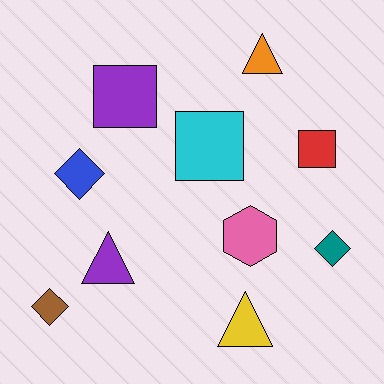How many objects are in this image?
There are 10 objects.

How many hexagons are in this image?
There is 1 hexagon.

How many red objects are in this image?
There is 1 red object.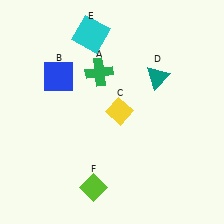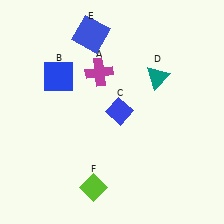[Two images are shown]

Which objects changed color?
A changed from green to magenta. C changed from yellow to blue. E changed from cyan to blue.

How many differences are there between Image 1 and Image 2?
There are 3 differences between the two images.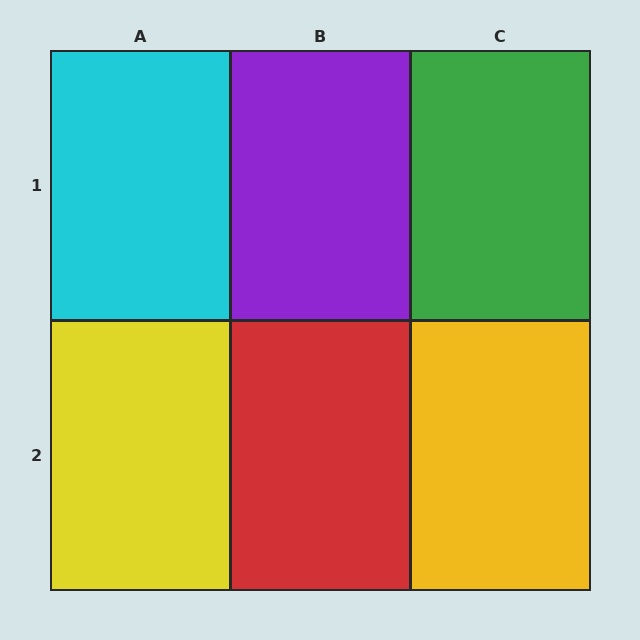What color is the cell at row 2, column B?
Red.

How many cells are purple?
1 cell is purple.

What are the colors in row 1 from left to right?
Cyan, purple, green.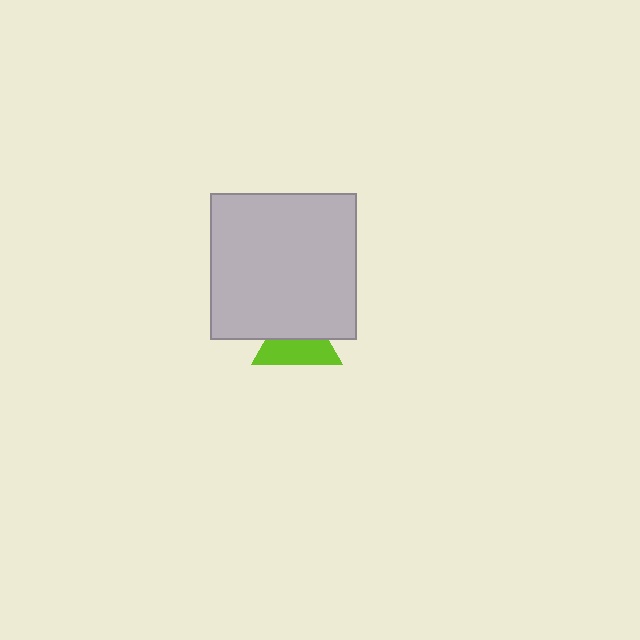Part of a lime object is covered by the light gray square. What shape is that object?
It is a triangle.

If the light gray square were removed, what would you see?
You would see the complete lime triangle.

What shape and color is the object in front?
The object in front is a light gray square.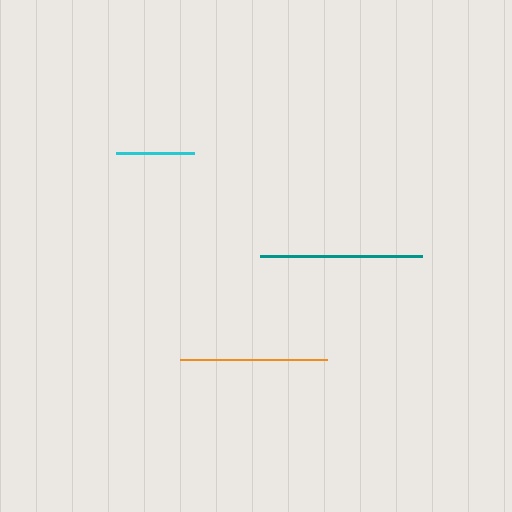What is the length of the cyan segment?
The cyan segment is approximately 78 pixels long.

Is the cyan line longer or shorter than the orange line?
The orange line is longer than the cyan line.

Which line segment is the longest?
The teal line is the longest at approximately 161 pixels.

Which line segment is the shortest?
The cyan line is the shortest at approximately 78 pixels.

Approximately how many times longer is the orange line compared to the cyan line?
The orange line is approximately 1.9 times the length of the cyan line.